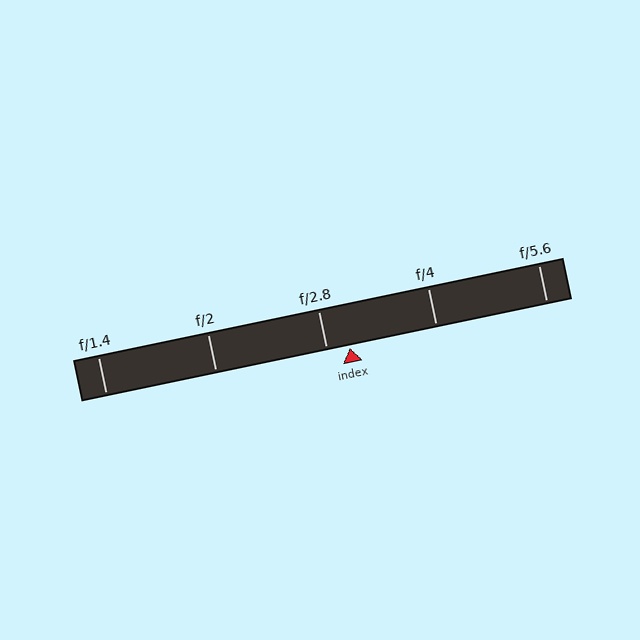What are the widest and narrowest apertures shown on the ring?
The widest aperture shown is f/1.4 and the narrowest is f/5.6.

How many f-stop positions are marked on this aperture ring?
There are 5 f-stop positions marked.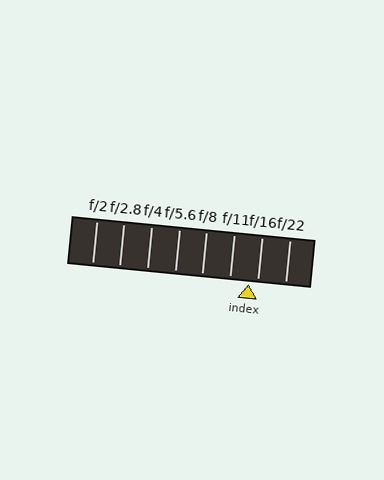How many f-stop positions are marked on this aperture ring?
There are 8 f-stop positions marked.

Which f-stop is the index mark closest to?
The index mark is closest to f/16.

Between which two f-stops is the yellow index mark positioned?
The index mark is between f/11 and f/16.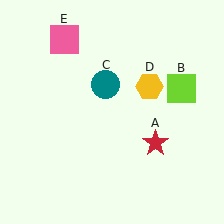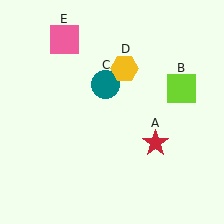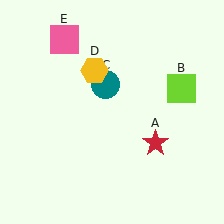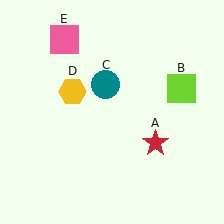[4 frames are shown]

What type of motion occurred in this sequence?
The yellow hexagon (object D) rotated counterclockwise around the center of the scene.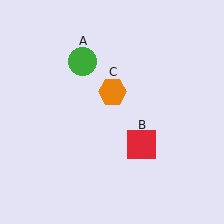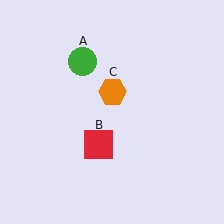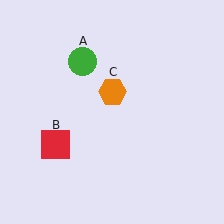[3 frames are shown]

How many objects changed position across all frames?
1 object changed position: red square (object B).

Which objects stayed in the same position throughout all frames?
Green circle (object A) and orange hexagon (object C) remained stationary.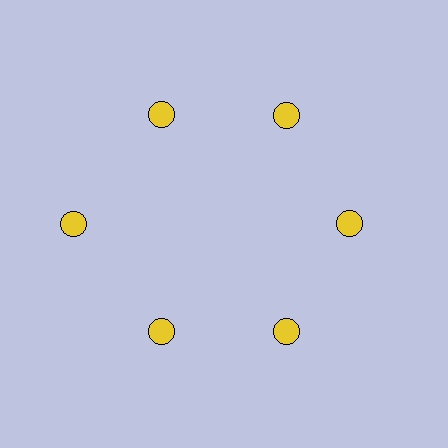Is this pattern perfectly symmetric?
No. The 6 yellow circles are arranged in a ring, but one element near the 9 o'clock position is pushed outward from the center, breaking the 6-fold rotational symmetry.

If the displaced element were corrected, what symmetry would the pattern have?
It would have 6-fold rotational symmetry — the pattern would map onto itself every 60 degrees.